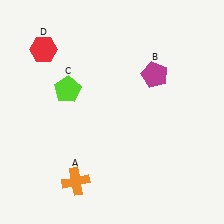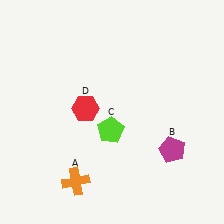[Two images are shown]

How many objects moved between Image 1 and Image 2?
3 objects moved between the two images.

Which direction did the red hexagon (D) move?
The red hexagon (D) moved down.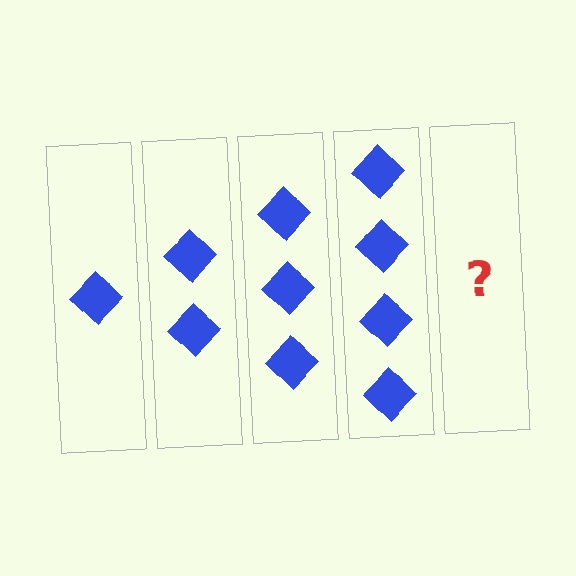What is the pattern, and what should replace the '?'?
The pattern is that each step adds one more diamond. The '?' should be 5 diamonds.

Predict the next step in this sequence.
The next step is 5 diamonds.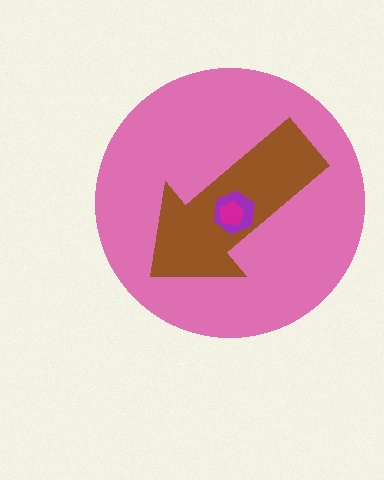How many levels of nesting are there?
4.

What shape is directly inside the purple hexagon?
The magenta pentagon.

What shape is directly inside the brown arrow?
The purple hexagon.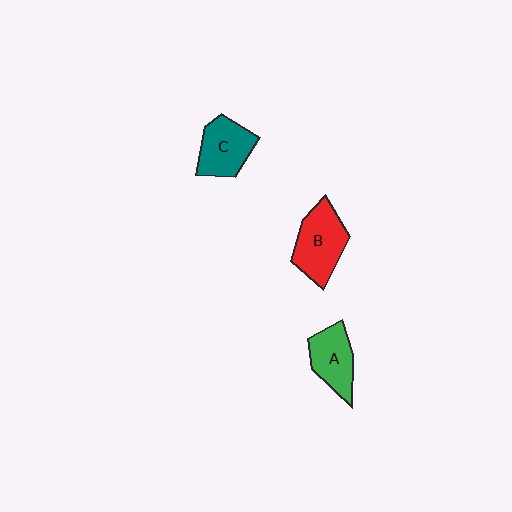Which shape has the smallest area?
Shape A (green).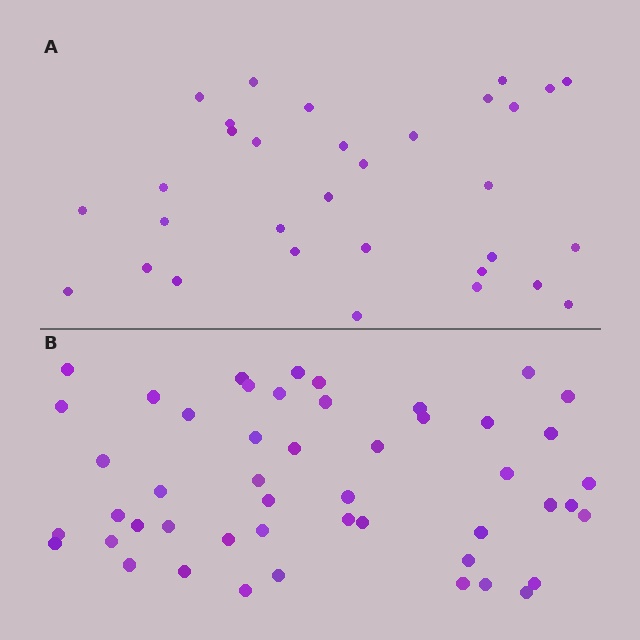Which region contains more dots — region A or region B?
Region B (the bottom region) has more dots.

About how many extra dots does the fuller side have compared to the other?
Region B has approximately 15 more dots than region A.